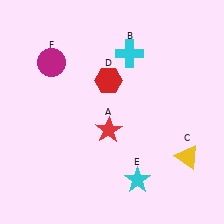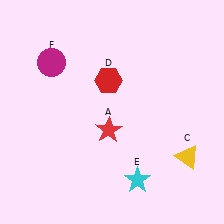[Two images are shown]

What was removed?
The cyan cross (B) was removed in Image 2.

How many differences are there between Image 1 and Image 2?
There is 1 difference between the two images.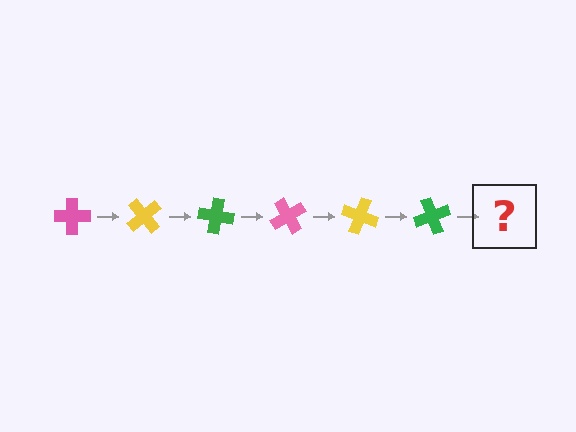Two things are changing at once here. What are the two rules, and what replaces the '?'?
The two rules are that it rotates 50 degrees each step and the color cycles through pink, yellow, and green. The '?' should be a pink cross, rotated 300 degrees from the start.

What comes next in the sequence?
The next element should be a pink cross, rotated 300 degrees from the start.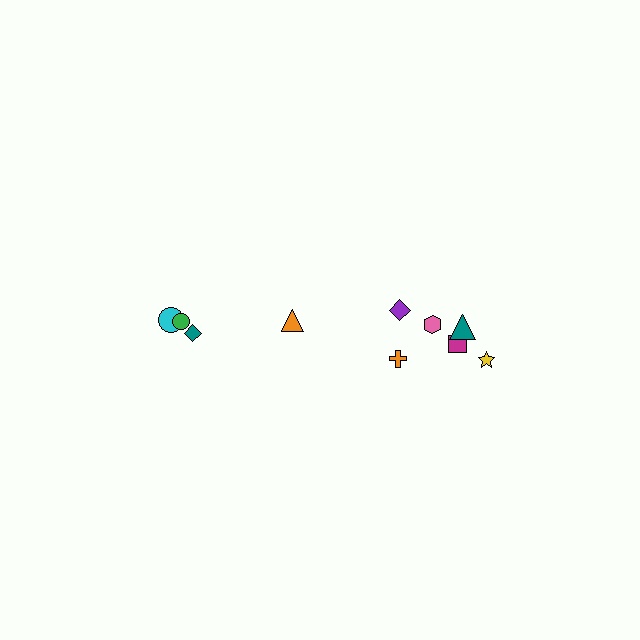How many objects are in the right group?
There are 6 objects.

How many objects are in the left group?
There are 4 objects.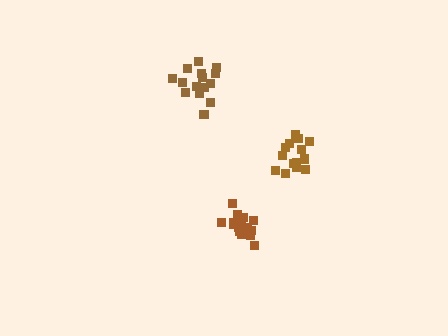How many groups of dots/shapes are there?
There are 3 groups.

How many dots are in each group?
Group 1: 15 dots, Group 2: 15 dots, Group 3: 16 dots (46 total).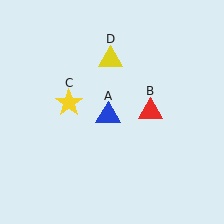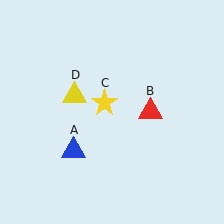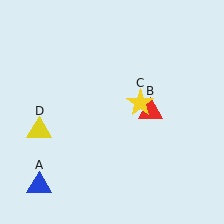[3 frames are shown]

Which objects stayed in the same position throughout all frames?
Red triangle (object B) remained stationary.